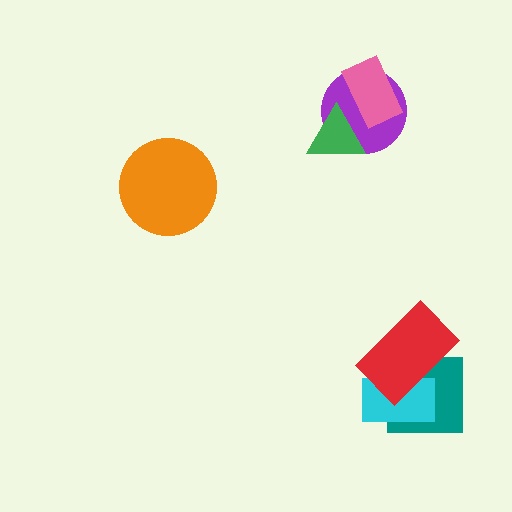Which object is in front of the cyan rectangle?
The red rectangle is in front of the cyan rectangle.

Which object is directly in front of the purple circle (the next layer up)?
The green triangle is directly in front of the purple circle.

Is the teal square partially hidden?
Yes, it is partially covered by another shape.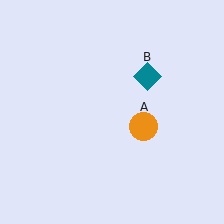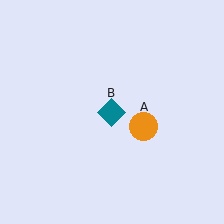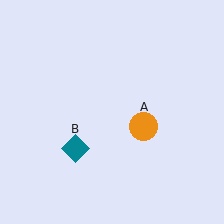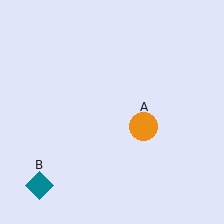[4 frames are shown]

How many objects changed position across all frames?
1 object changed position: teal diamond (object B).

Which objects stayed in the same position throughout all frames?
Orange circle (object A) remained stationary.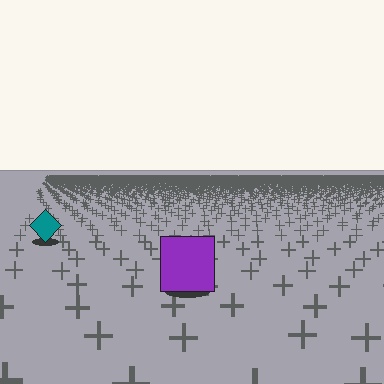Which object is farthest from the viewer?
The teal diamond is farthest from the viewer. It appears smaller and the ground texture around it is denser.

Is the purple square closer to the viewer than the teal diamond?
Yes. The purple square is closer — you can tell from the texture gradient: the ground texture is coarser near it.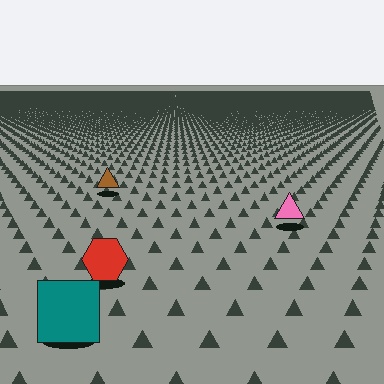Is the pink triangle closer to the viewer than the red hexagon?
No. The red hexagon is closer — you can tell from the texture gradient: the ground texture is coarser near it.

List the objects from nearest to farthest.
From nearest to farthest: the teal square, the red hexagon, the pink triangle, the brown triangle.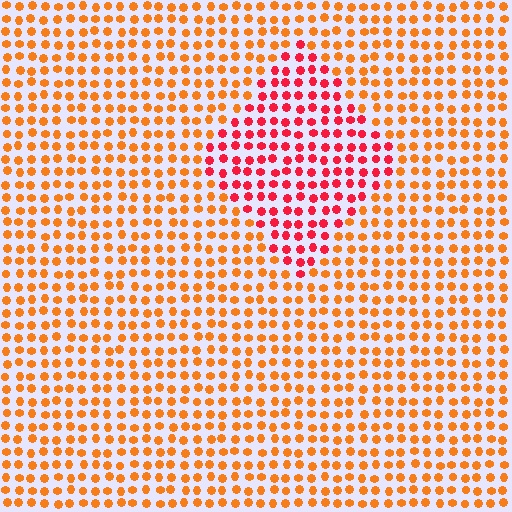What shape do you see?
I see a diamond.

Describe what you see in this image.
The image is filled with small orange elements in a uniform arrangement. A diamond-shaped region is visible where the elements are tinted to a slightly different hue, forming a subtle color boundary.